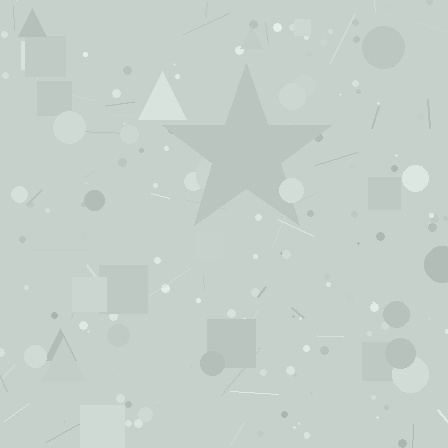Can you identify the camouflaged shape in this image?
The camouflaged shape is a star.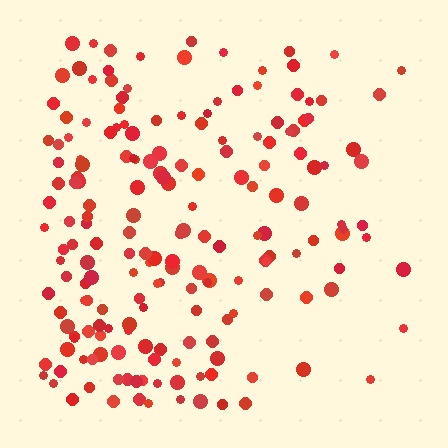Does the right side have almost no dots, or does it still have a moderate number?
Still a moderate number, just noticeably fewer than the left.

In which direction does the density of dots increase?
From right to left, with the left side densest.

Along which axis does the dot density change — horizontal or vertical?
Horizontal.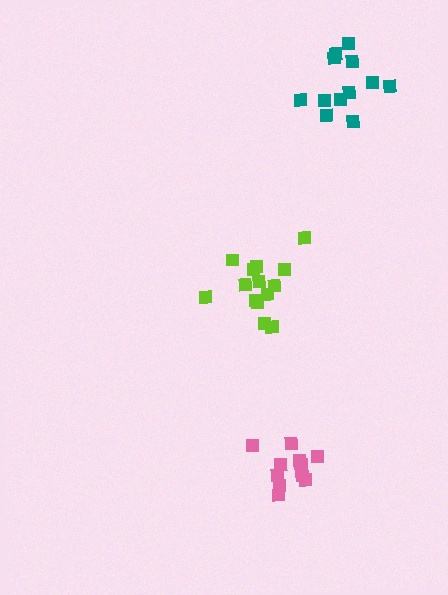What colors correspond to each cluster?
The clusters are colored: teal, lime, pink.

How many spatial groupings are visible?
There are 3 spatial groupings.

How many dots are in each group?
Group 1: 12 dots, Group 2: 15 dots, Group 3: 13 dots (40 total).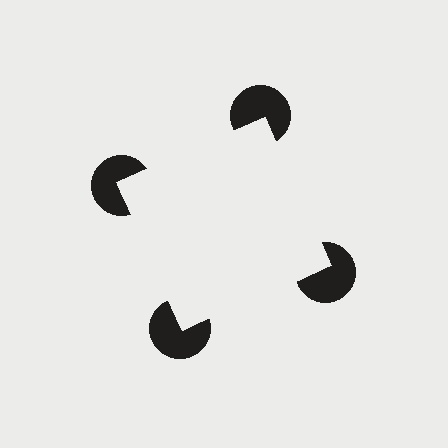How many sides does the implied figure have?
4 sides.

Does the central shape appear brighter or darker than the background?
It typically appears slightly brighter than the background, even though no actual brightness change is drawn.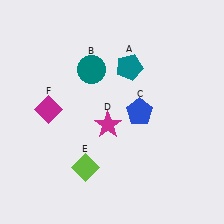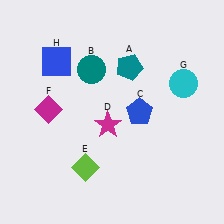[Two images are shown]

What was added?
A cyan circle (G), a blue square (H) were added in Image 2.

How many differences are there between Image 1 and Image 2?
There are 2 differences between the two images.